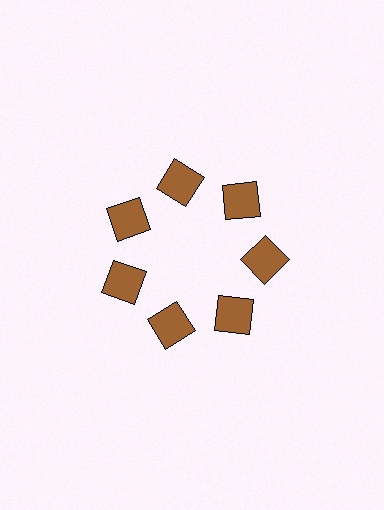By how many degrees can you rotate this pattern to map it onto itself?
The pattern maps onto itself every 51 degrees of rotation.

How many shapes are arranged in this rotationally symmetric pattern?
There are 7 shapes, arranged in 7 groups of 1.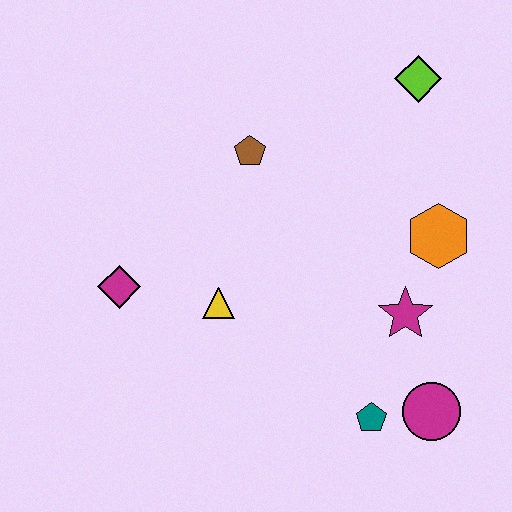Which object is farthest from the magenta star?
The magenta diamond is farthest from the magenta star.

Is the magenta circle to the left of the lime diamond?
No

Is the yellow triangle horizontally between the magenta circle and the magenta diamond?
Yes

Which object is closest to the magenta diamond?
The yellow triangle is closest to the magenta diamond.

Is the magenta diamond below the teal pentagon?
No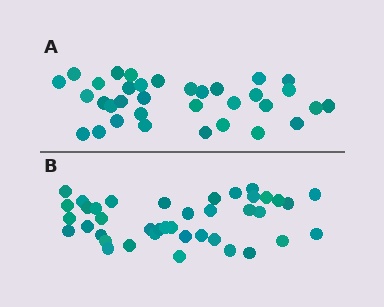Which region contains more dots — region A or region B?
Region B (the bottom region) has more dots.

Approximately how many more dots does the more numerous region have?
Region B has about 6 more dots than region A.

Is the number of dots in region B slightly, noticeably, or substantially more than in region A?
Region B has only slightly more — the two regions are fairly close. The ratio is roughly 1.2 to 1.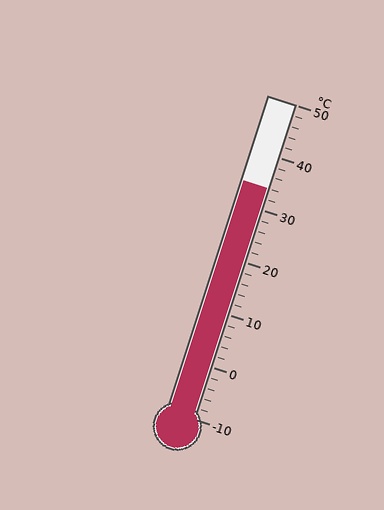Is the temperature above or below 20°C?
The temperature is above 20°C.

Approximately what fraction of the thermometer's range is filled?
The thermometer is filled to approximately 75% of its range.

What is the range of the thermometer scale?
The thermometer scale ranges from -10°C to 50°C.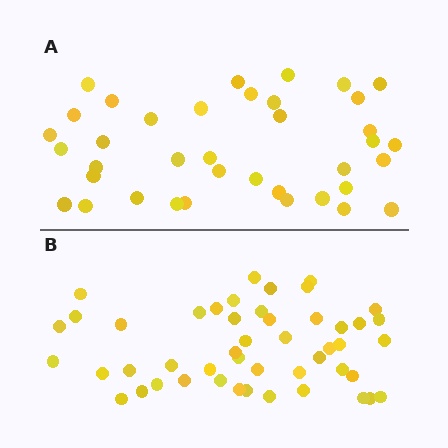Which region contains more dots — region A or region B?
Region B (the bottom region) has more dots.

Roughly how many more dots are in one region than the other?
Region B has roughly 10 or so more dots than region A.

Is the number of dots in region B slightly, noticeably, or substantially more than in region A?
Region B has noticeably more, but not dramatically so. The ratio is roughly 1.3 to 1.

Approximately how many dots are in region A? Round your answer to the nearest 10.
About 40 dots. (The exact count is 38, which rounds to 40.)